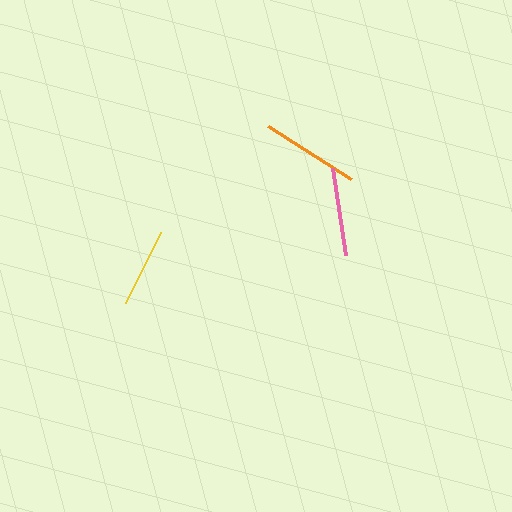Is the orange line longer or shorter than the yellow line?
The orange line is longer than the yellow line.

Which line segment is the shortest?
The yellow line is the shortest at approximately 79 pixels.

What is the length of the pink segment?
The pink segment is approximately 88 pixels long.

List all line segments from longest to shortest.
From longest to shortest: orange, pink, yellow.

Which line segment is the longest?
The orange line is the longest at approximately 99 pixels.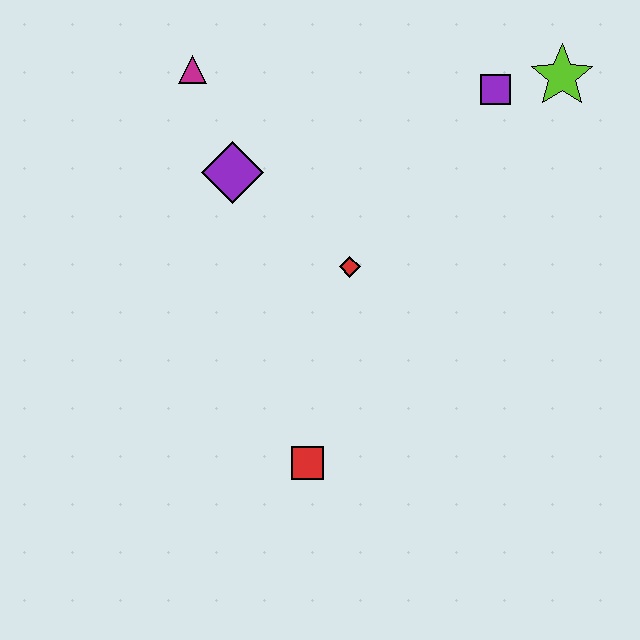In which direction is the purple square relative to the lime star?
The purple square is to the left of the lime star.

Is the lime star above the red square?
Yes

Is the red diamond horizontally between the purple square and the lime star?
No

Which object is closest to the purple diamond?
The magenta triangle is closest to the purple diamond.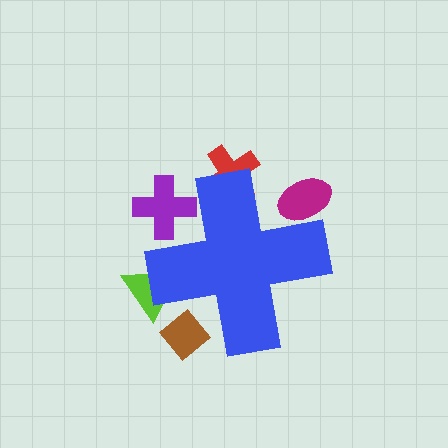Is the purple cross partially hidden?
Yes, the purple cross is partially hidden behind the blue cross.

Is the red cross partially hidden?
Yes, the red cross is partially hidden behind the blue cross.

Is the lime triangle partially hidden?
Yes, the lime triangle is partially hidden behind the blue cross.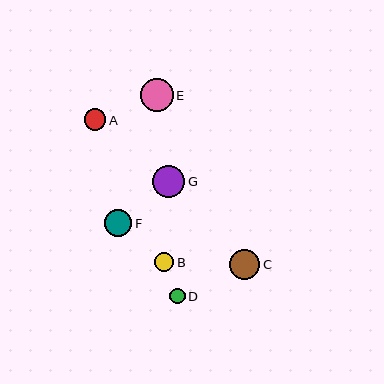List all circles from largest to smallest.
From largest to smallest: E, G, C, F, A, B, D.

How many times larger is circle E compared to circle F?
Circle E is approximately 1.2 times the size of circle F.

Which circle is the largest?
Circle E is the largest with a size of approximately 33 pixels.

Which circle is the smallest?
Circle D is the smallest with a size of approximately 15 pixels.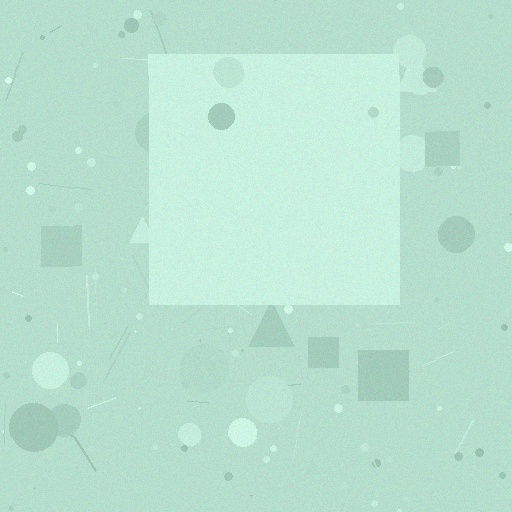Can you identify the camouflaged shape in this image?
The camouflaged shape is a square.